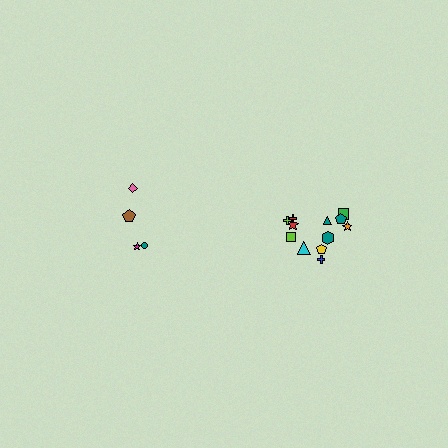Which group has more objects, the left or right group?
The right group.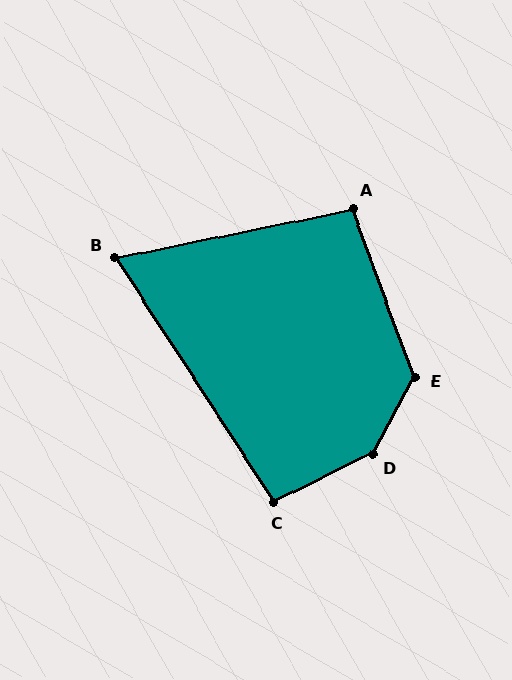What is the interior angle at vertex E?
Approximately 131 degrees (obtuse).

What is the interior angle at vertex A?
Approximately 99 degrees (obtuse).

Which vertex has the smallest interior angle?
B, at approximately 69 degrees.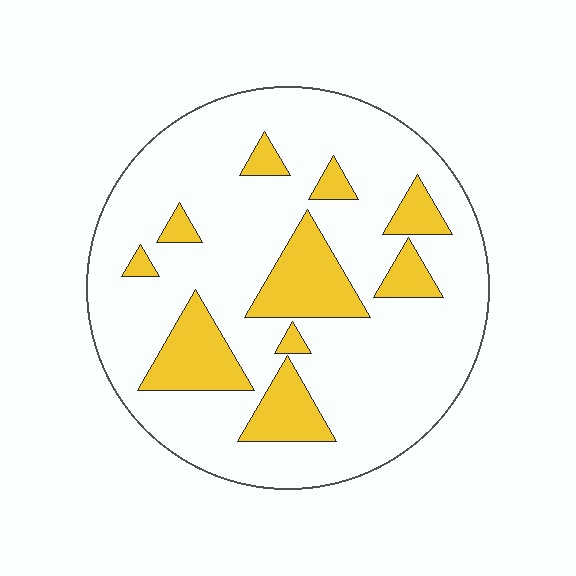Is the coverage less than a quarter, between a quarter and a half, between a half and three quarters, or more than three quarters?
Less than a quarter.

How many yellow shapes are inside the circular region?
10.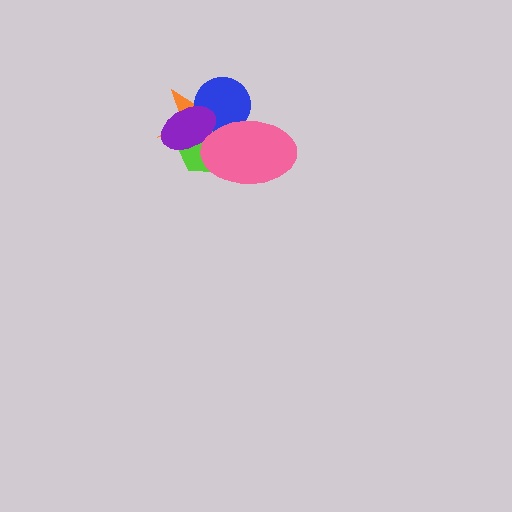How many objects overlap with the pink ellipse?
4 objects overlap with the pink ellipse.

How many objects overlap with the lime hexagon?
4 objects overlap with the lime hexagon.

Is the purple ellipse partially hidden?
Yes, it is partially covered by another shape.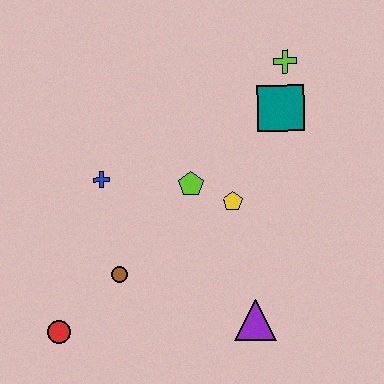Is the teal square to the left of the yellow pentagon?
No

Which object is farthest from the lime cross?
The red circle is farthest from the lime cross.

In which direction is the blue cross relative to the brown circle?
The blue cross is above the brown circle.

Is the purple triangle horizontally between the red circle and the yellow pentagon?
No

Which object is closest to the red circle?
The brown circle is closest to the red circle.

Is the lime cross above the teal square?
Yes